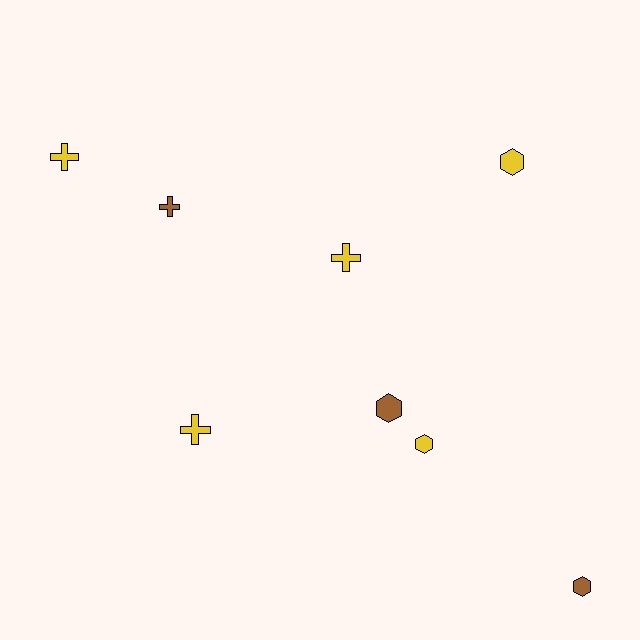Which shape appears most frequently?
Hexagon, with 4 objects.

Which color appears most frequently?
Yellow, with 5 objects.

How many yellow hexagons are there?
There are 2 yellow hexagons.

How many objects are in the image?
There are 8 objects.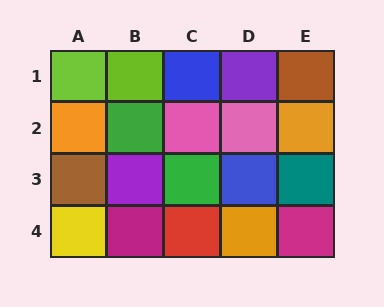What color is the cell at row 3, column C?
Green.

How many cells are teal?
1 cell is teal.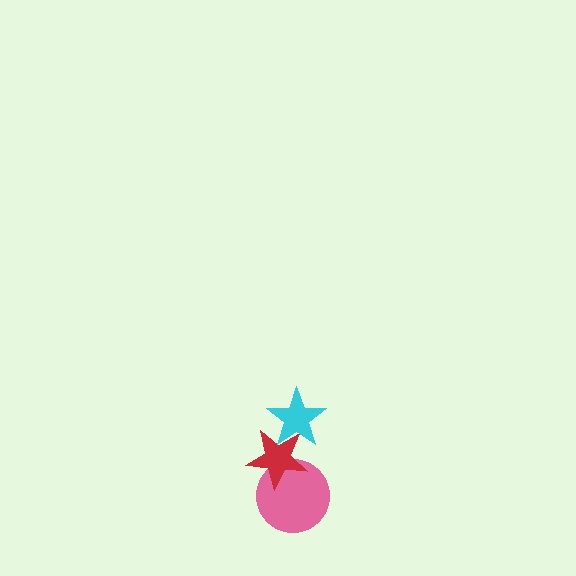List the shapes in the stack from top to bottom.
From top to bottom: the cyan star, the red star, the pink circle.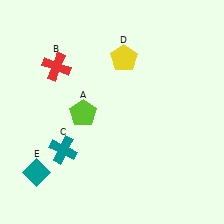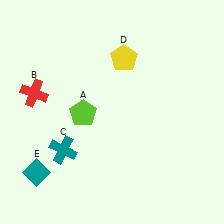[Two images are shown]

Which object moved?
The red cross (B) moved down.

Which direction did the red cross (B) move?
The red cross (B) moved down.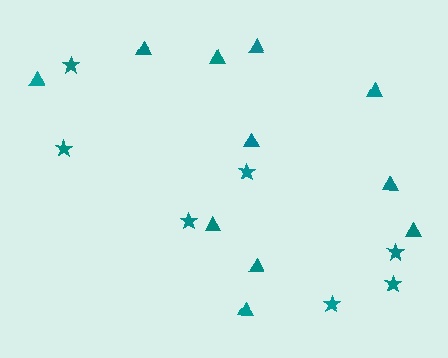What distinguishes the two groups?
There are 2 groups: one group of triangles (11) and one group of stars (7).